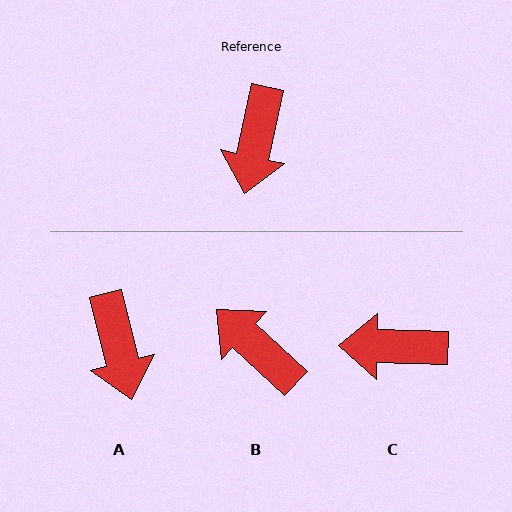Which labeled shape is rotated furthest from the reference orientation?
B, about 121 degrees away.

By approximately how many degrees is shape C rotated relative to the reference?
Approximately 79 degrees clockwise.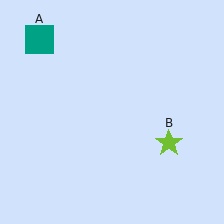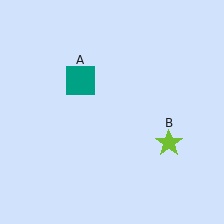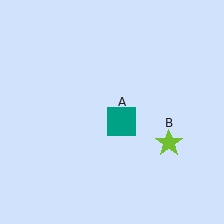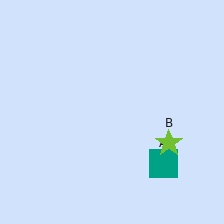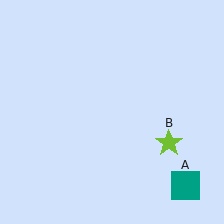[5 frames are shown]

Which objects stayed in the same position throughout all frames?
Lime star (object B) remained stationary.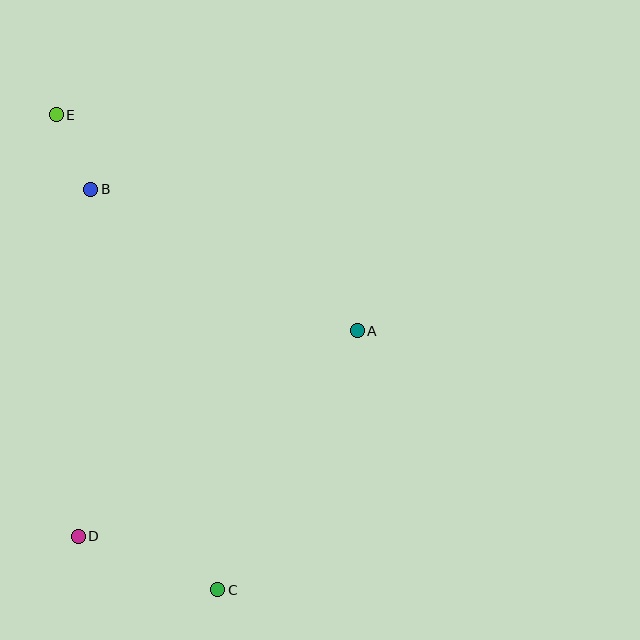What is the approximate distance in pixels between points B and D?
The distance between B and D is approximately 347 pixels.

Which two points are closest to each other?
Points B and E are closest to each other.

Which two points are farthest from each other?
Points C and E are farthest from each other.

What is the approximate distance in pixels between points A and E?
The distance between A and E is approximately 370 pixels.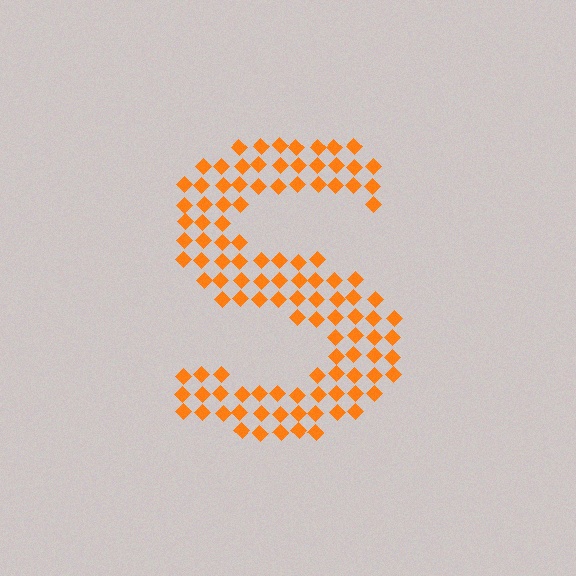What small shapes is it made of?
It is made of small diamonds.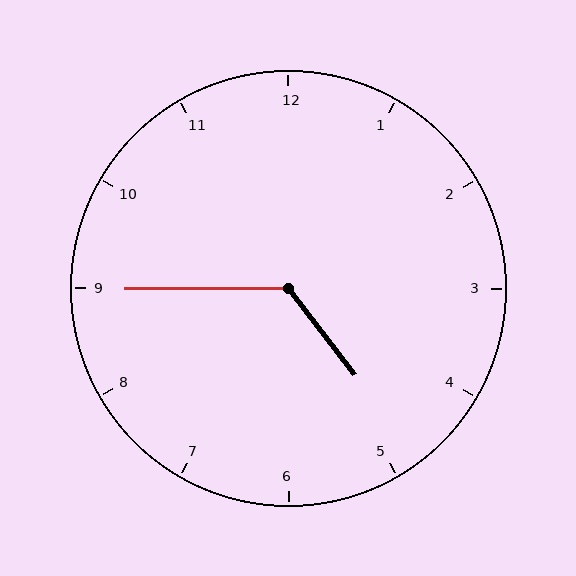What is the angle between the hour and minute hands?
Approximately 128 degrees.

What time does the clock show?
4:45.